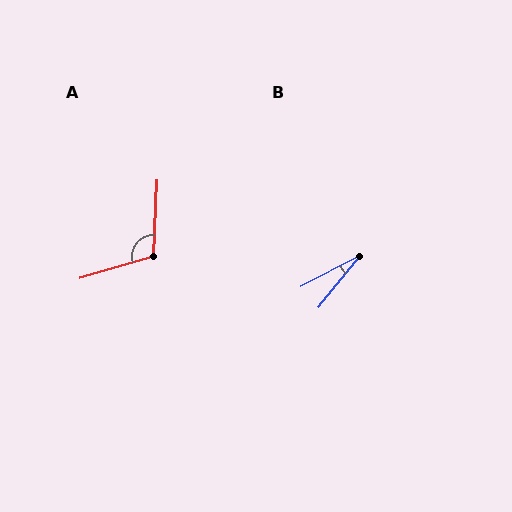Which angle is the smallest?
B, at approximately 23 degrees.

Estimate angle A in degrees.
Approximately 109 degrees.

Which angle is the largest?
A, at approximately 109 degrees.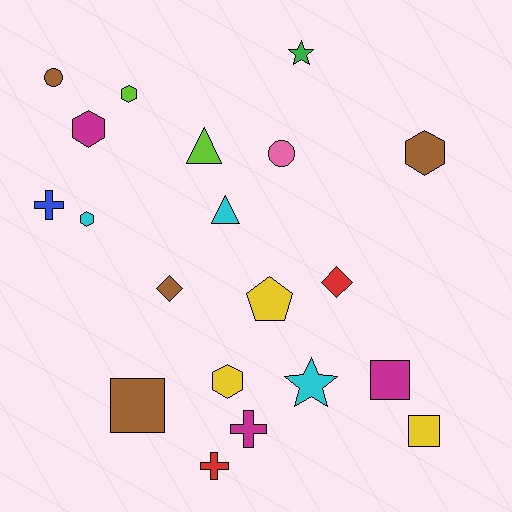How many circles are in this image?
There are 2 circles.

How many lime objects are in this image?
There are 2 lime objects.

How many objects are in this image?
There are 20 objects.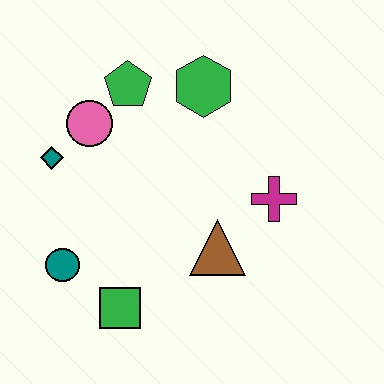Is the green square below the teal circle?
Yes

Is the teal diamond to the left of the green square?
Yes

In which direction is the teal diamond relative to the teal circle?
The teal diamond is above the teal circle.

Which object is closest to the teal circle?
The green square is closest to the teal circle.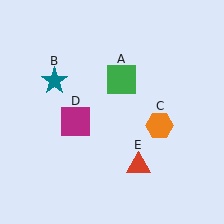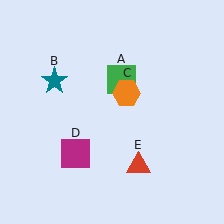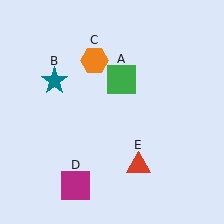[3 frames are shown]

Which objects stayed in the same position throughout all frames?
Green square (object A) and teal star (object B) and red triangle (object E) remained stationary.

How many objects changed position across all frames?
2 objects changed position: orange hexagon (object C), magenta square (object D).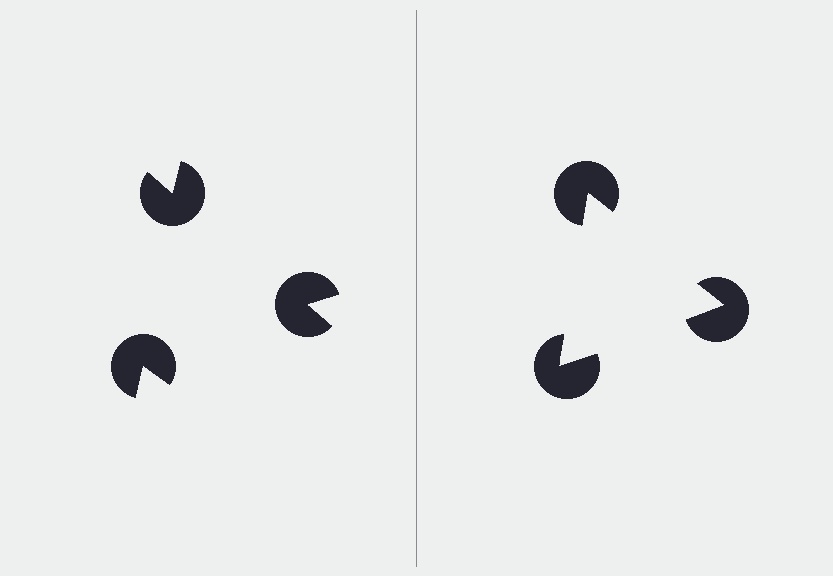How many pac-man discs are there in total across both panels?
6 — 3 on each side.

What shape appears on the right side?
An illusory triangle.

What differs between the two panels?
The pac-man discs are positioned identically on both sides; only the wedge orientations differ. On the right they align to a triangle; on the left they are misaligned.